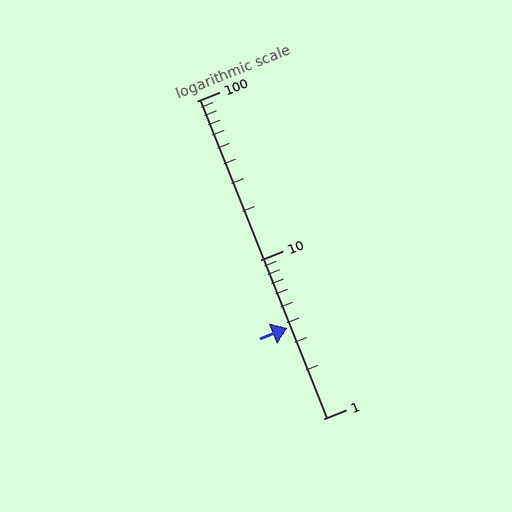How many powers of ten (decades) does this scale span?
The scale spans 2 decades, from 1 to 100.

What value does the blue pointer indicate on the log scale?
The pointer indicates approximately 3.7.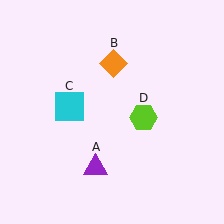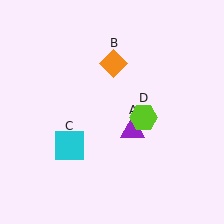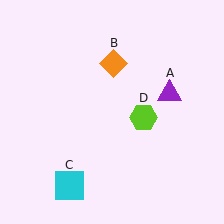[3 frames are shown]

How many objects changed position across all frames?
2 objects changed position: purple triangle (object A), cyan square (object C).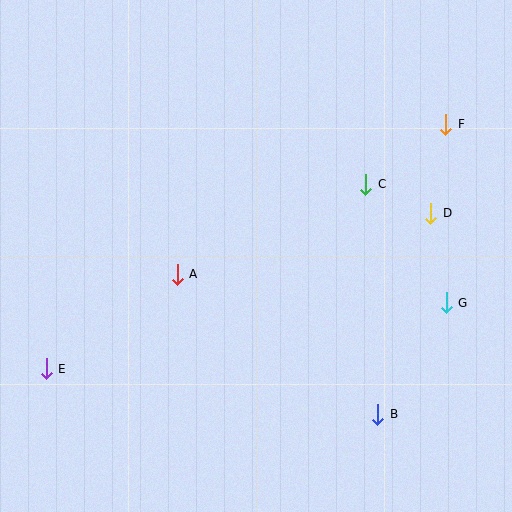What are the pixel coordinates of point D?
Point D is at (431, 213).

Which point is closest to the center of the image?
Point A at (177, 274) is closest to the center.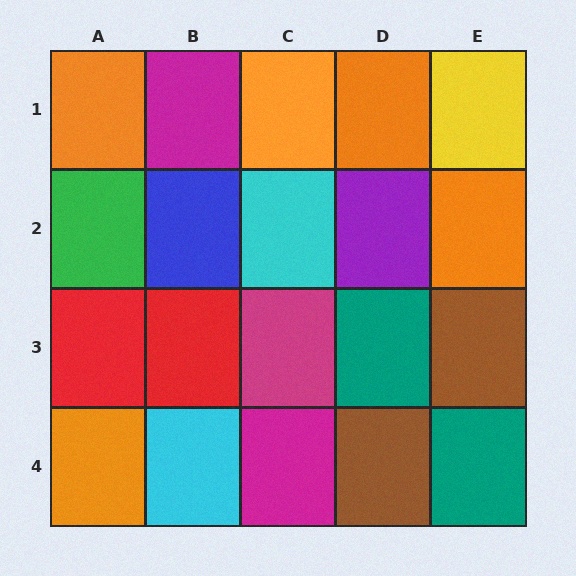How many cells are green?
1 cell is green.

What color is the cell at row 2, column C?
Cyan.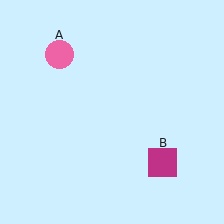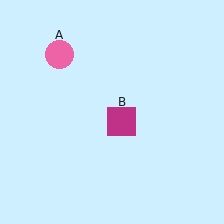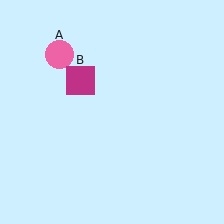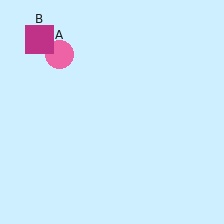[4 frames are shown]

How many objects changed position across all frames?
1 object changed position: magenta square (object B).